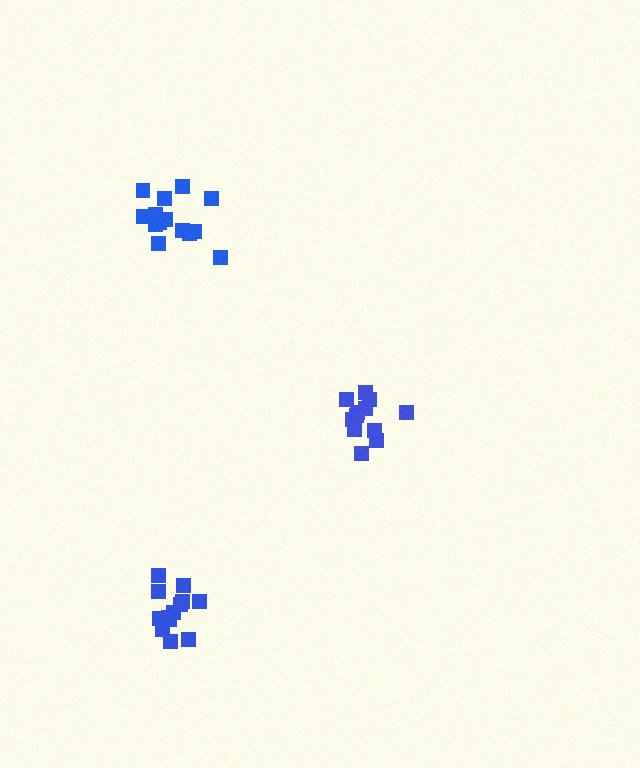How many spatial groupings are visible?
There are 3 spatial groupings.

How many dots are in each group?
Group 1: 13 dots, Group 2: 14 dots, Group 3: 12 dots (39 total).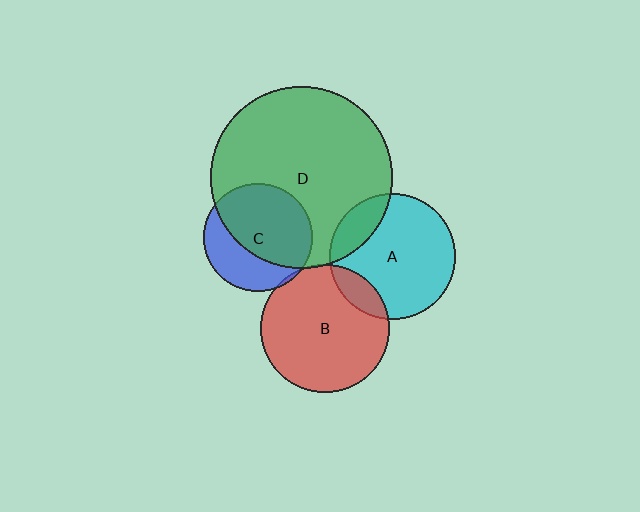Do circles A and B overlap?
Yes.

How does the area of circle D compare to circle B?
Approximately 2.0 times.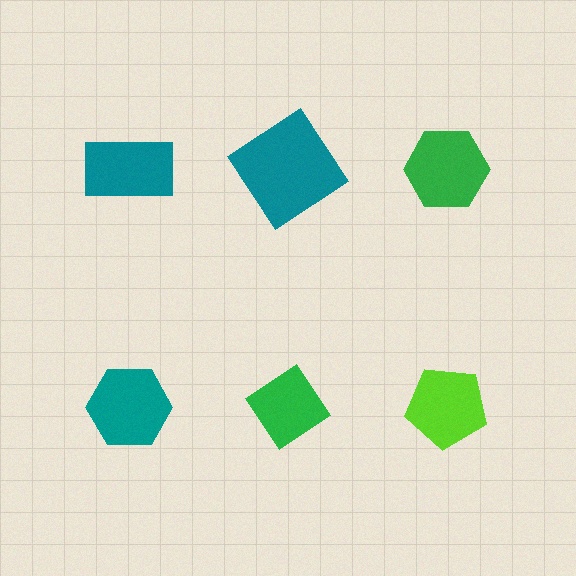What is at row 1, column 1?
A teal rectangle.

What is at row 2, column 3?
A lime pentagon.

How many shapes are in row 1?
3 shapes.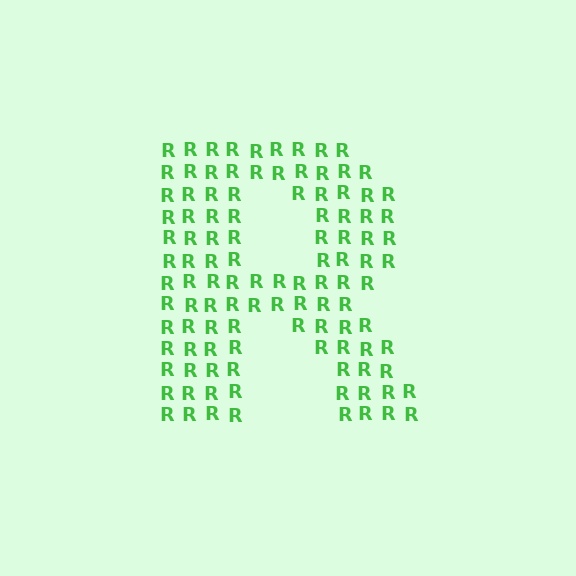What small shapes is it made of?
It is made of small letter R's.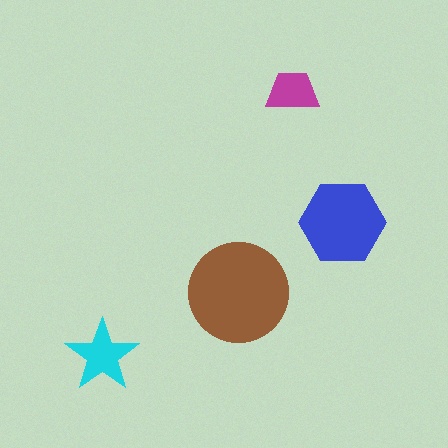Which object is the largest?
The brown circle.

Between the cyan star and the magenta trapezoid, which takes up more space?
The cyan star.